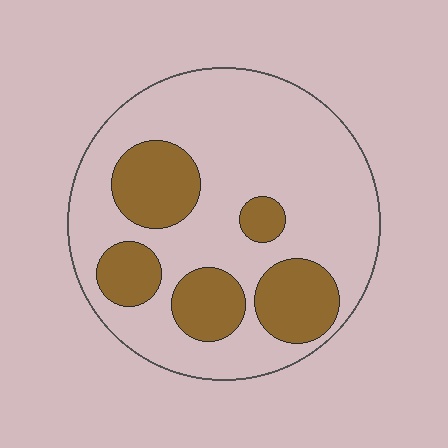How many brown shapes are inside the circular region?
5.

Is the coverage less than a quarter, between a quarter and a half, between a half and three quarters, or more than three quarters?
Between a quarter and a half.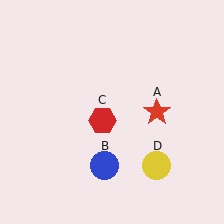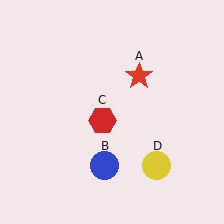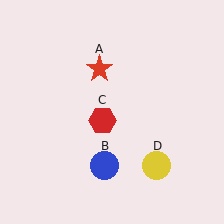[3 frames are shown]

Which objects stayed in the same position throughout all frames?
Blue circle (object B) and red hexagon (object C) and yellow circle (object D) remained stationary.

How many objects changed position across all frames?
1 object changed position: red star (object A).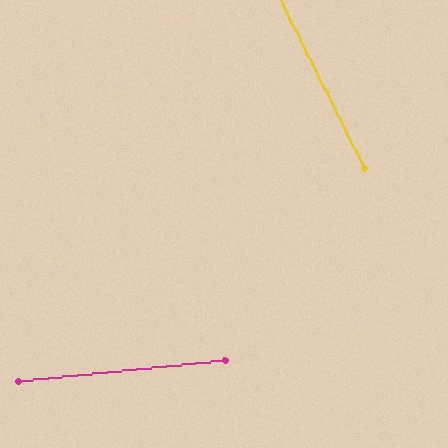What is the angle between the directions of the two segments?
Approximately 69 degrees.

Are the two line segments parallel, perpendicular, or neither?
Neither parallel nor perpendicular — they differ by about 69°.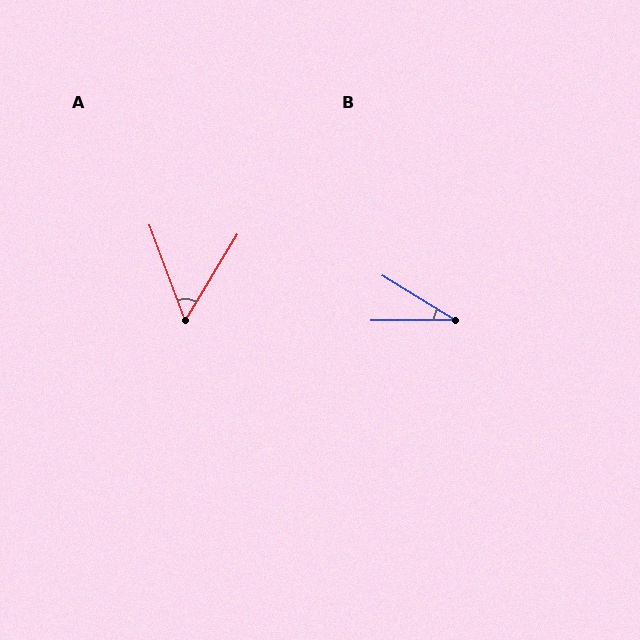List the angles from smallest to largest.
B (32°), A (52°).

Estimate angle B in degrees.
Approximately 32 degrees.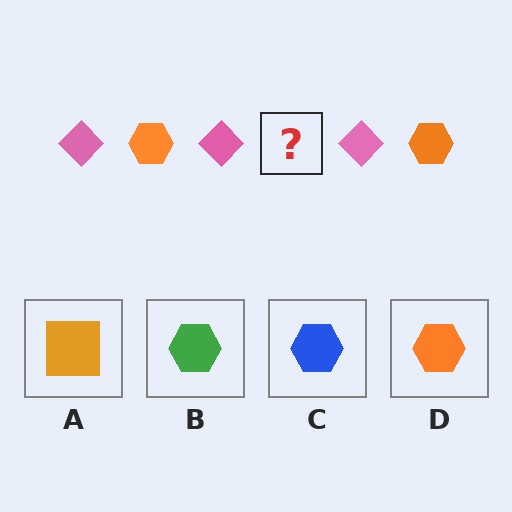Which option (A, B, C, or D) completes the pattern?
D.